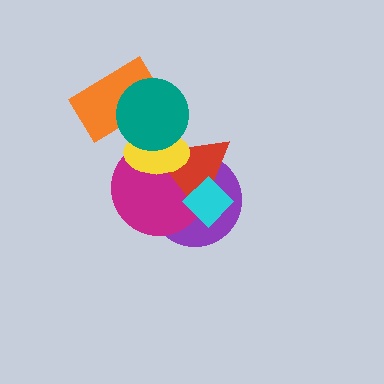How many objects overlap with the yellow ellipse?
5 objects overlap with the yellow ellipse.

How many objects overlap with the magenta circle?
5 objects overlap with the magenta circle.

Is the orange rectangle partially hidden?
Yes, it is partially covered by another shape.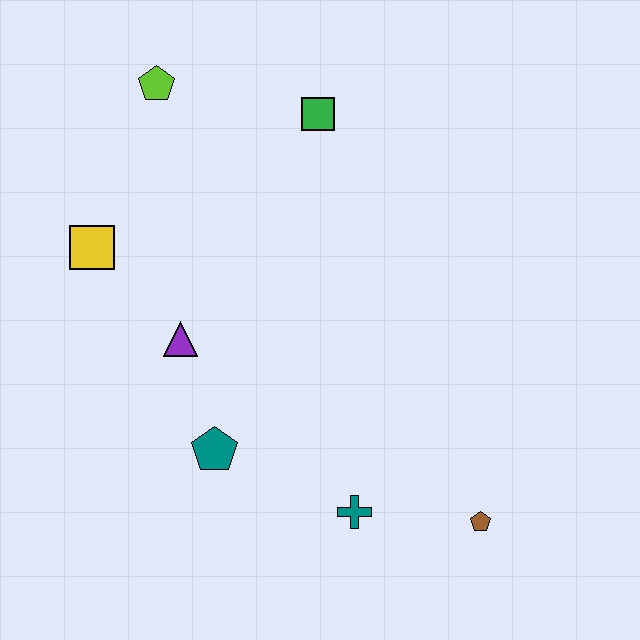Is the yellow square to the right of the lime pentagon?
No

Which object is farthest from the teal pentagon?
The lime pentagon is farthest from the teal pentagon.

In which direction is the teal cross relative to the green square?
The teal cross is below the green square.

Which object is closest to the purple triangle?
The teal pentagon is closest to the purple triangle.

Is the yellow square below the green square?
Yes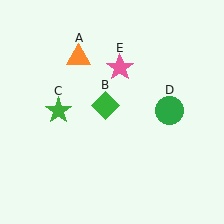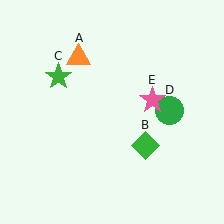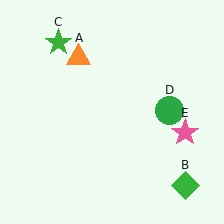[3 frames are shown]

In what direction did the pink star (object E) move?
The pink star (object E) moved down and to the right.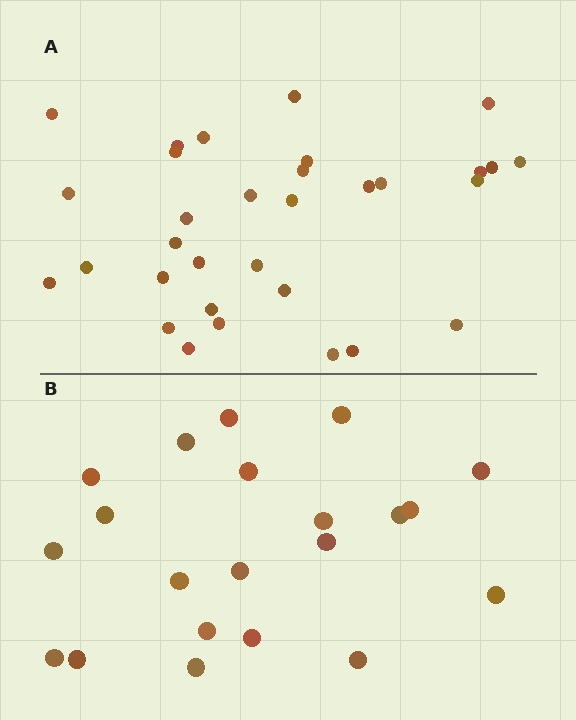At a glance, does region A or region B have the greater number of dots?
Region A (the top region) has more dots.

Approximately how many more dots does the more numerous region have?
Region A has roughly 12 or so more dots than region B.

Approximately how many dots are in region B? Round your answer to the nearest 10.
About 20 dots. (The exact count is 21, which rounds to 20.)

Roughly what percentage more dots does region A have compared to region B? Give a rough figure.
About 50% more.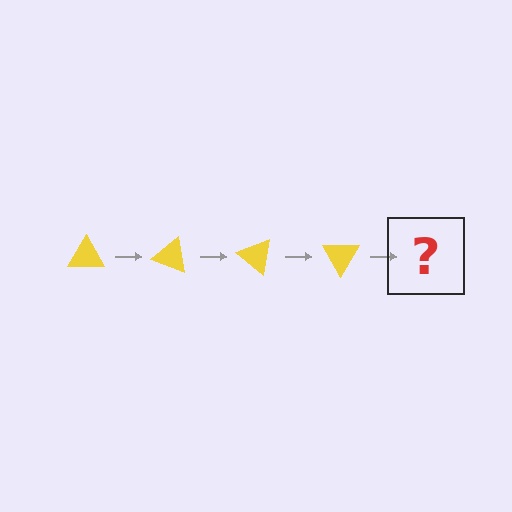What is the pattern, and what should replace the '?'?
The pattern is that the triangle rotates 20 degrees each step. The '?' should be a yellow triangle rotated 80 degrees.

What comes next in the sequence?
The next element should be a yellow triangle rotated 80 degrees.